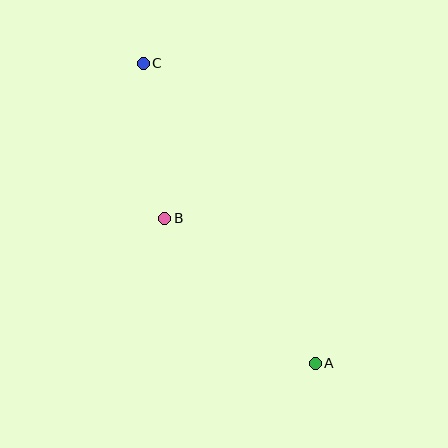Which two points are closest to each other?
Points B and C are closest to each other.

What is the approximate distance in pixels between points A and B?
The distance between A and B is approximately 209 pixels.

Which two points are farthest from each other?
Points A and C are farthest from each other.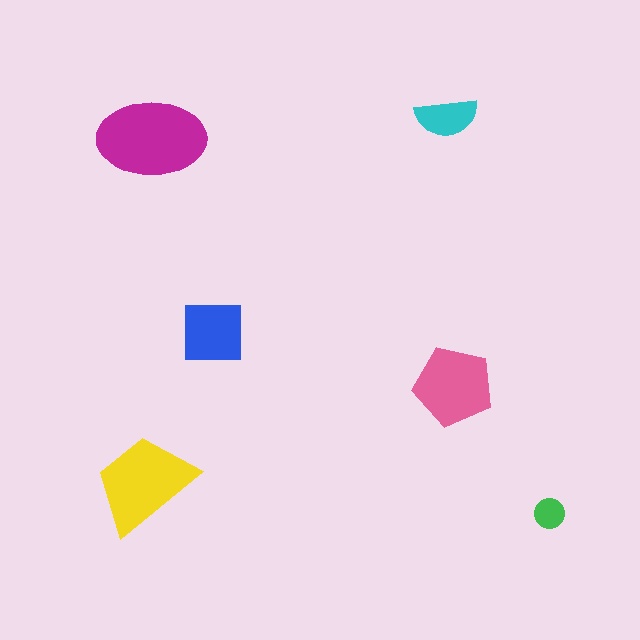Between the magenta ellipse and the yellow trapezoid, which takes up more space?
The magenta ellipse.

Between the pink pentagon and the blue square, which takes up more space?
The pink pentagon.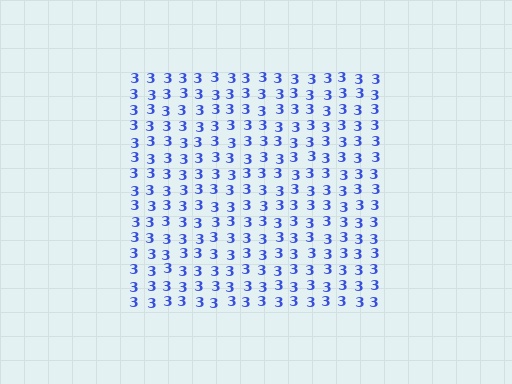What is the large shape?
The large shape is a square.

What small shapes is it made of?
It is made of small digit 3's.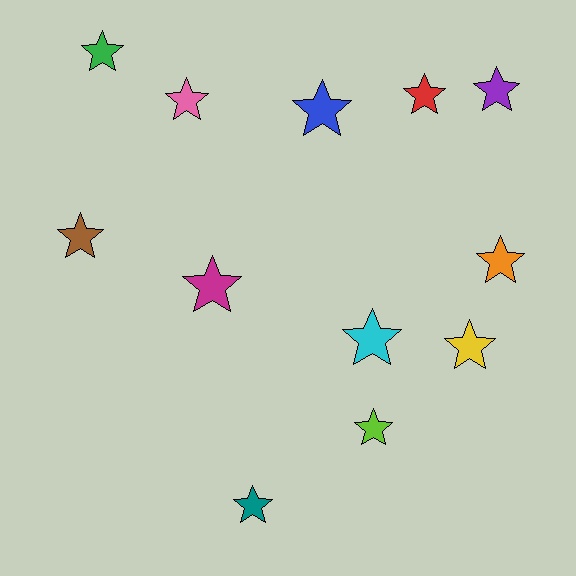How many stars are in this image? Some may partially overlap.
There are 12 stars.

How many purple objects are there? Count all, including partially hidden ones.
There is 1 purple object.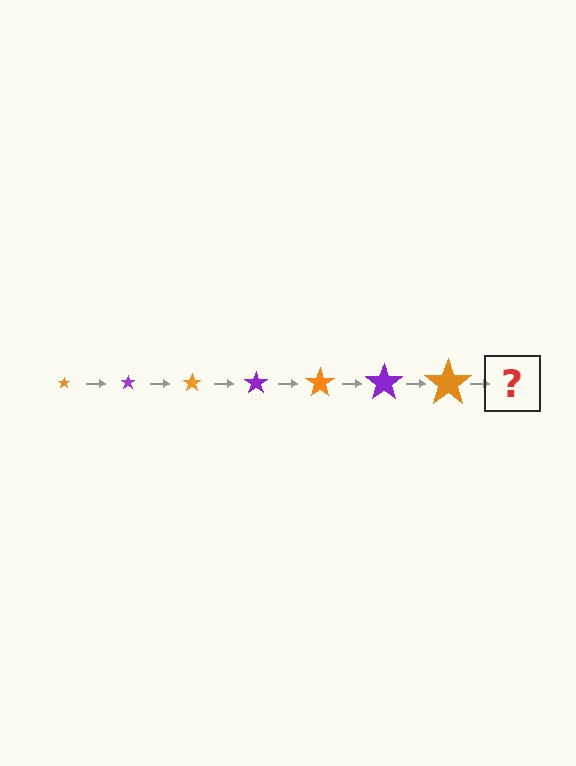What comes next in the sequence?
The next element should be a purple star, larger than the previous one.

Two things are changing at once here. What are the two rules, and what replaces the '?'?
The two rules are that the star grows larger each step and the color cycles through orange and purple. The '?' should be a purple star, larger than the previous one.